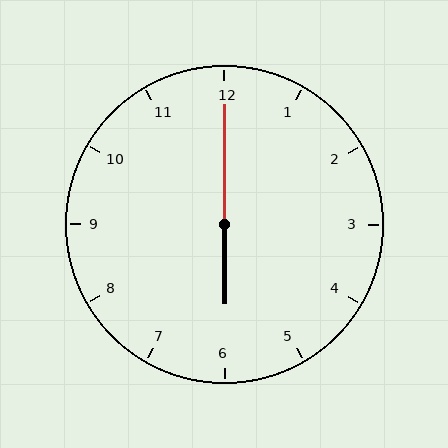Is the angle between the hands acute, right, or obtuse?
It is obtuse.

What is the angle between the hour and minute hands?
Approximately 180 degrees.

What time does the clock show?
6:00.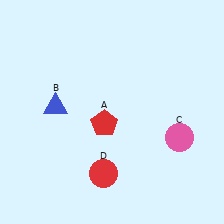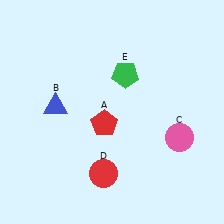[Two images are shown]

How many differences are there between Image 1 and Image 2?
There is 1 difference between the two images.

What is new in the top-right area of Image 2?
A green pentagon (E) was added in the top-right area of Image 2.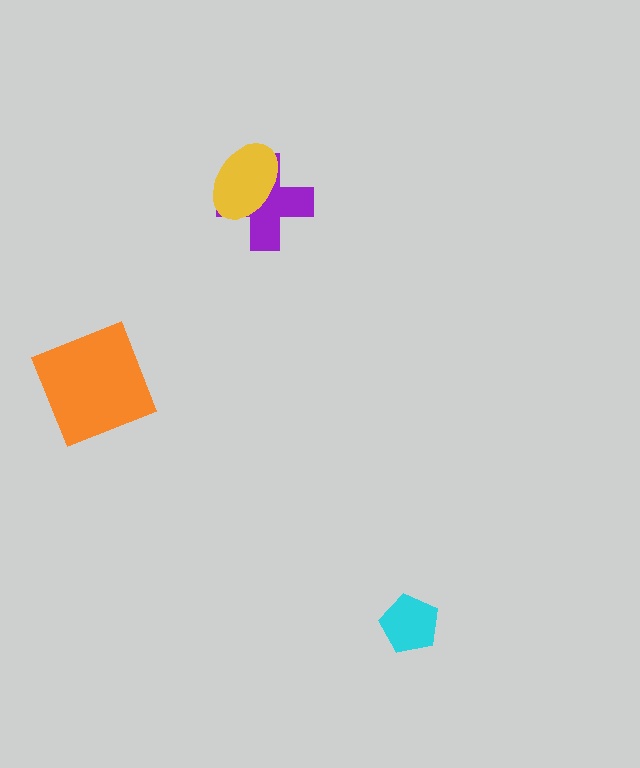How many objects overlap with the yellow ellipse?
1 object overlaps with the yellow ellipse.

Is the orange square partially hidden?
No, no other shape covers it.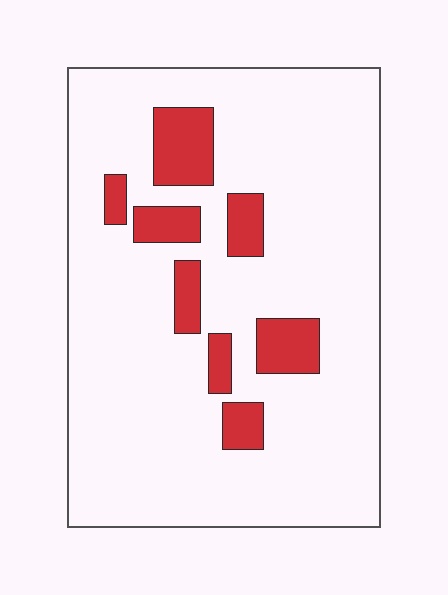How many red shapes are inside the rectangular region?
8.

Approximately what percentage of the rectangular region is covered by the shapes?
Approximately 15%.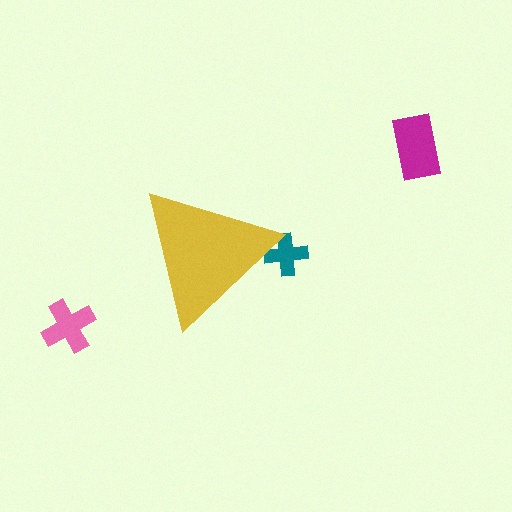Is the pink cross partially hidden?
No, the pink cross is fully visible.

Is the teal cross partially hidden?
Yes, the teal cross is partially hidden behind the yellow triangle.